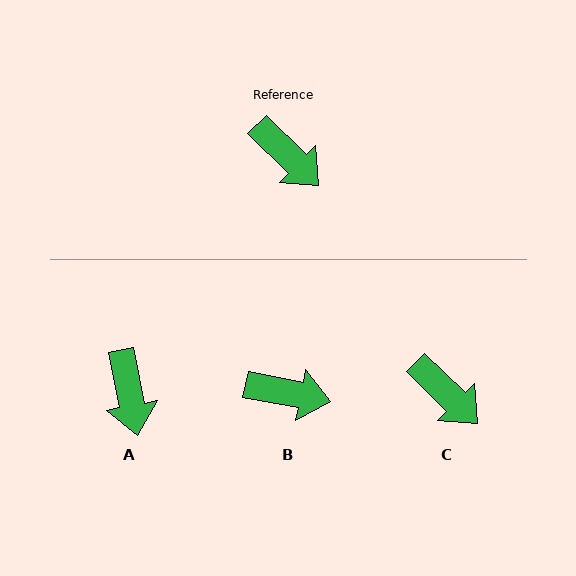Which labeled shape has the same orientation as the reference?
C.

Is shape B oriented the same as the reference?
No, it is off by about 33 degrees.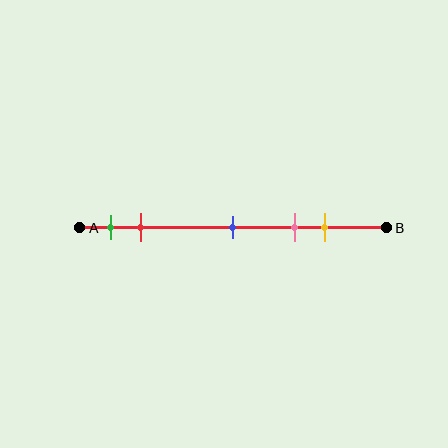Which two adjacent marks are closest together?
The green and red marks are the closest adjacent pair.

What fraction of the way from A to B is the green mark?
The green mark is approximately 10% (0.1) of the way from A to B.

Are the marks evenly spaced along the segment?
No, the marks are not evenly spaced.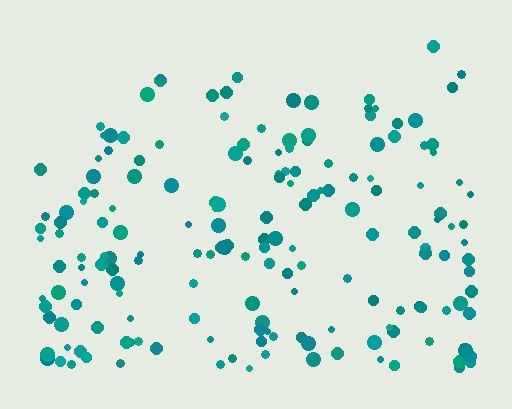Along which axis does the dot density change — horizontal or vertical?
Vertical.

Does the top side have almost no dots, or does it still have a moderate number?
Still a moderate number, just noticeably fewer than the bottom.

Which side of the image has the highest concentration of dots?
The bottom.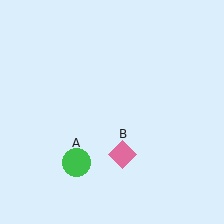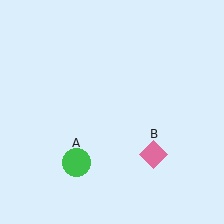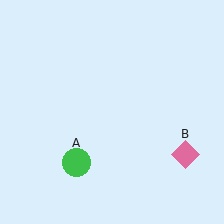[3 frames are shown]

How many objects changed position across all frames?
1 object changed position: pink diamond (object B).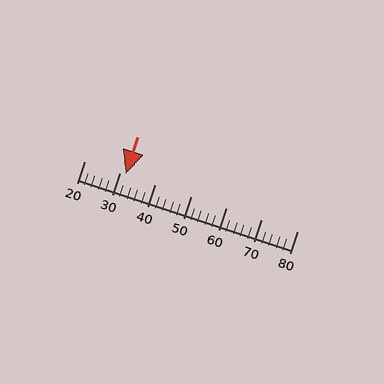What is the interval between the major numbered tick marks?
The major tick marks are spaced 10 units apart.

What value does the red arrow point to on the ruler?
The red arrow points to approximately 32.